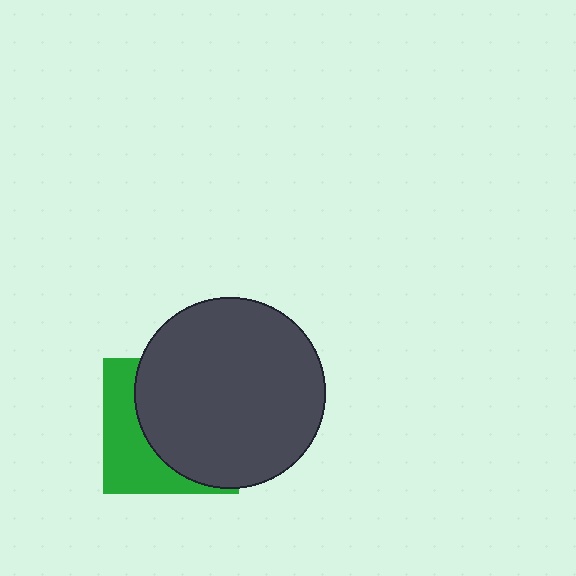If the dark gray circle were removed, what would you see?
You would see the complete green square.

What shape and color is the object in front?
The object in front is a dark gray circle.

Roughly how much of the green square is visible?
A small part of it is visible (roughly 36%).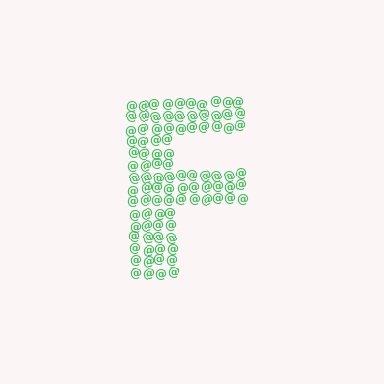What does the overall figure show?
The overall figure shows the letter F.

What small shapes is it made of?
It is made of small at signs.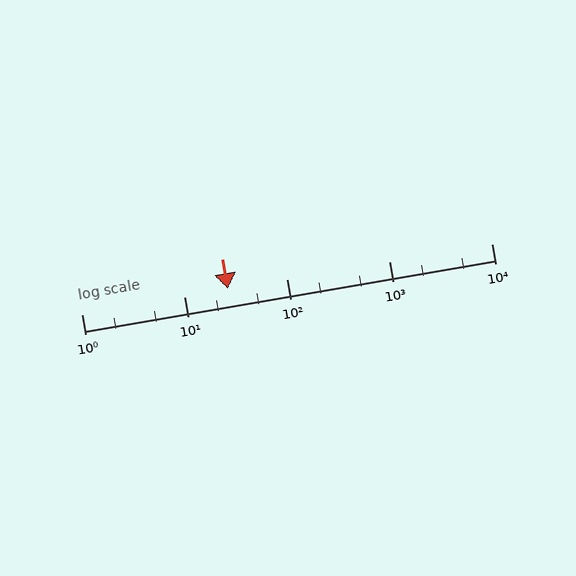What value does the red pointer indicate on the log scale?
The pointer indicates approximately 27.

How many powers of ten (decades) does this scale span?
The scale spans 4 decades, from 1 to 10000.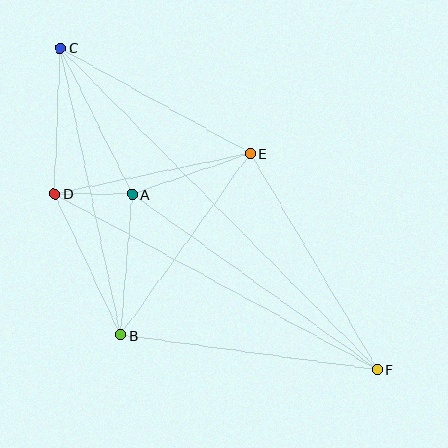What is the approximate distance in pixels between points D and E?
The distance between D and E is approximately 200 pixels.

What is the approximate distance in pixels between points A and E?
The distance between A and E is approximately 125 pixels.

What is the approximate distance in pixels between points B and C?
The distance between B and C is approximately 293 pixels.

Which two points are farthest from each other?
Points C and F are farthest from each other.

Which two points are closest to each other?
Points A and D are closest to each other.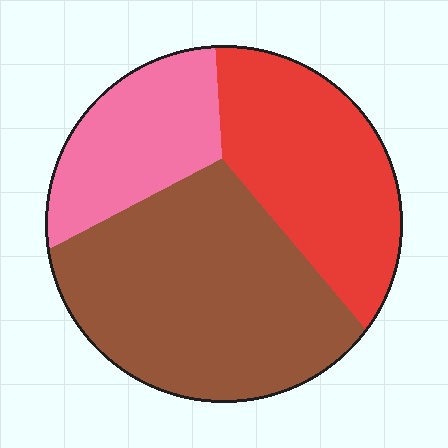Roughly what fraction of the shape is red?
Red covers about 30% of the shape.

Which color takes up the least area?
Pink, at roughly 20%.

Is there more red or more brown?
Brown.